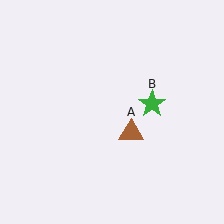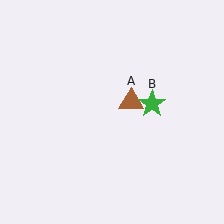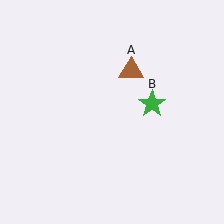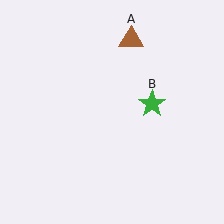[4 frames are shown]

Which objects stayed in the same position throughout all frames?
Green star (object B) remained stationary.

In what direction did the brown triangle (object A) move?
The brown triangle (object A) moved up.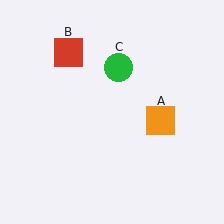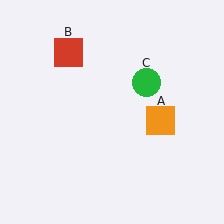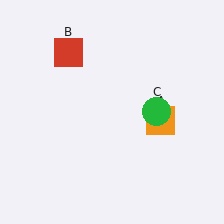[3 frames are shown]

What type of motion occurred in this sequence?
The green circle (object C) rotated clockwise around the center of the scene.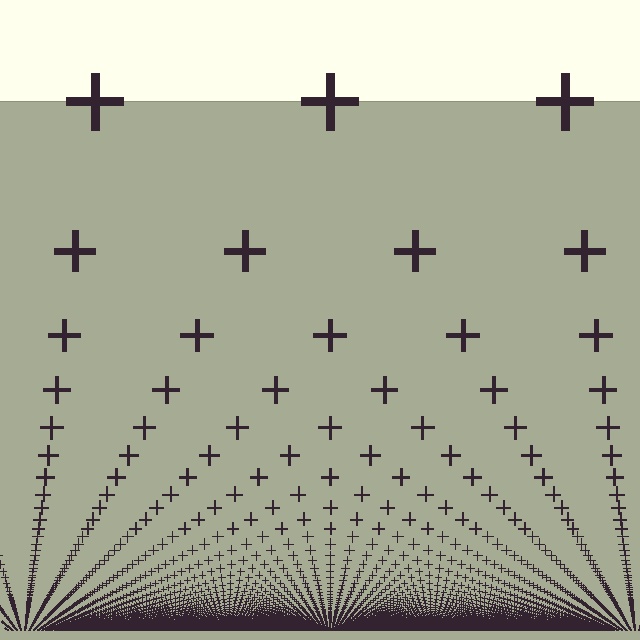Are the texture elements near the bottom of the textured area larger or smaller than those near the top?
Smaller. The gradient is inverted — elements near the bottom are smaller and denser.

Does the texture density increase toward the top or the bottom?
Density increases toward the bottom.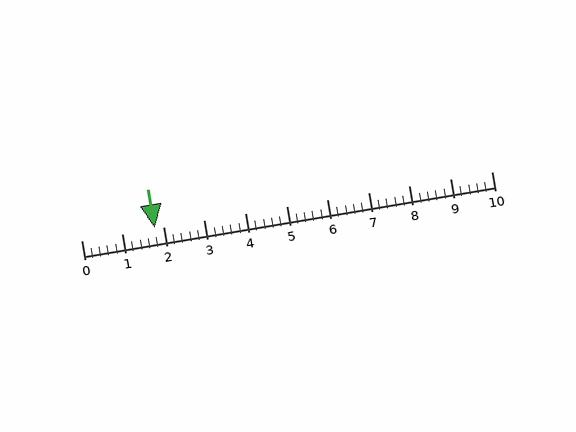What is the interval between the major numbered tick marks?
The major tick marks are spaced 1 units apart.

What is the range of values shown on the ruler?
The ruler shows values from 0 to 10.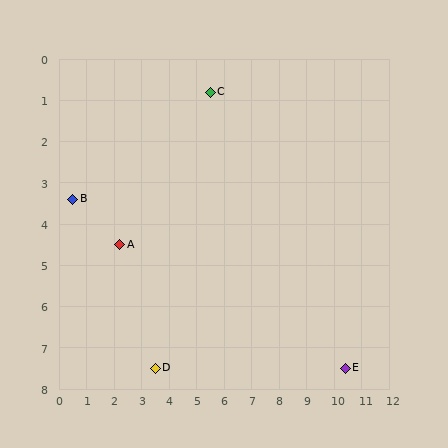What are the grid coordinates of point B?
Point B is at approximately (0.5, 3.4).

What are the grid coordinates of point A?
Point A is at approximately (2.2, 4.5).